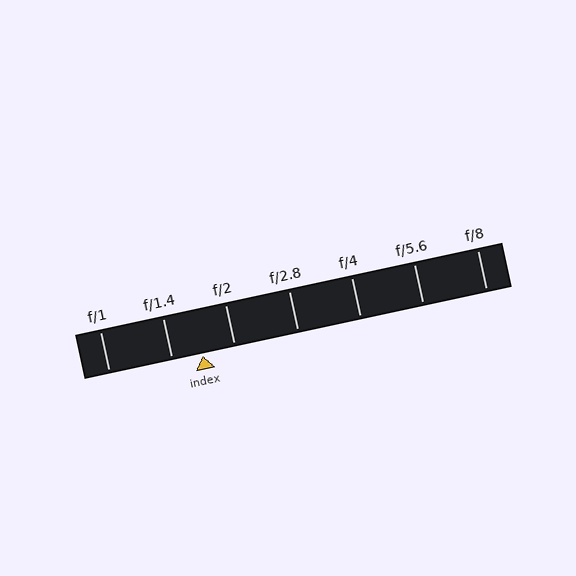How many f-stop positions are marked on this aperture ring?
There are 7 f-stop positions marked.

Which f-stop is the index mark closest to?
The index mark is closest to f/1.4.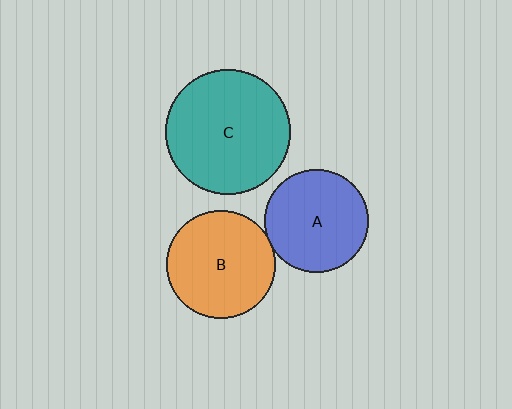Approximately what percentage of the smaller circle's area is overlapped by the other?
Approximately 5%.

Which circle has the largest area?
Circle C (teal).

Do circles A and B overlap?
Yes.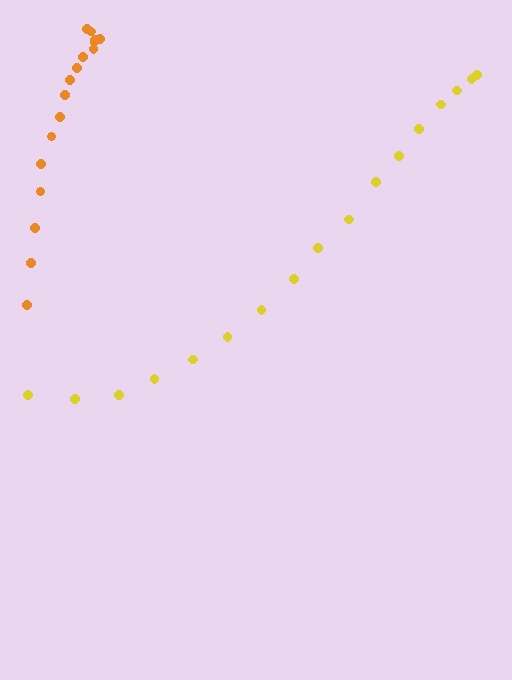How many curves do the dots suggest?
There are 2 distinct paths.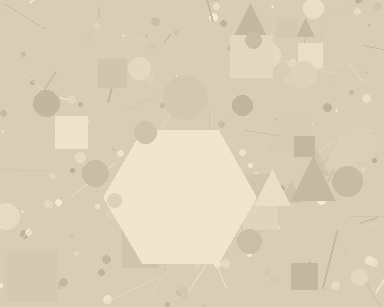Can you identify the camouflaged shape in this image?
The camouflaged shape is a hexagon.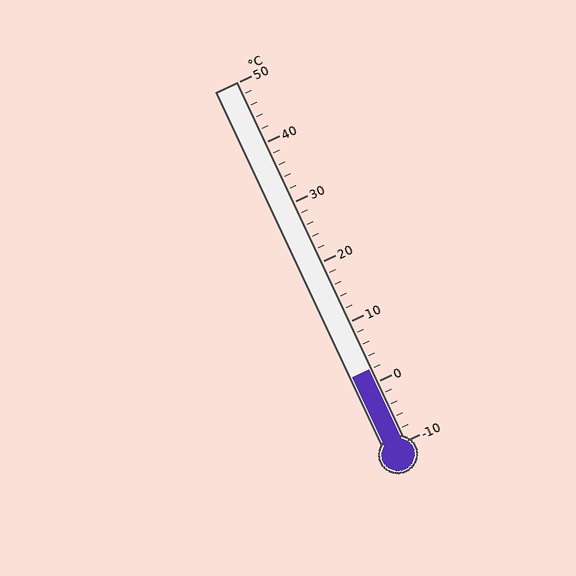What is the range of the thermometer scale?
The thermometer scale ranges from -10°C to 50°C.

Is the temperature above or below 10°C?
The temperature is below 10°C.